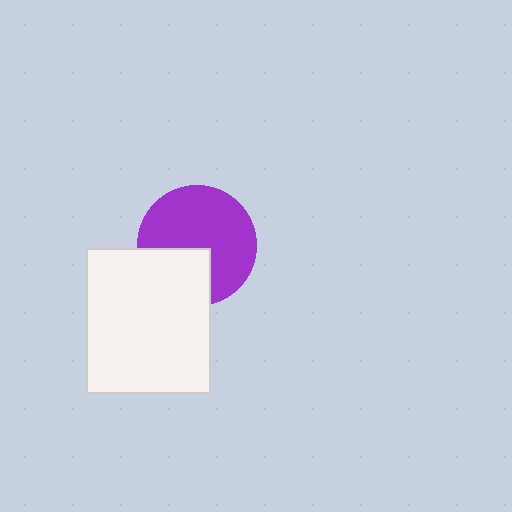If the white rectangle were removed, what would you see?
You would see the complete purple circle.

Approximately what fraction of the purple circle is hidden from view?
Roughly 31% of the purple circle is hidden behind the white rectangle.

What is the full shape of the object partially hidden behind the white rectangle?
The partially hidden object is a purple circle.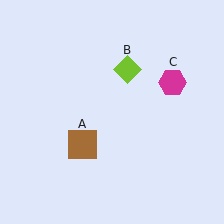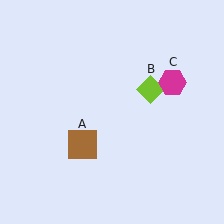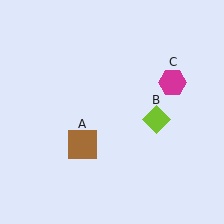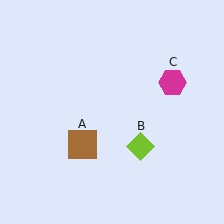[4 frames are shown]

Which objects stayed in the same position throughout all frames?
Brown square (object A) and magenta hexagon (object C) remained stationary.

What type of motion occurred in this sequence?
The lime diamond (object B) rotated clockwise around the center of the scene.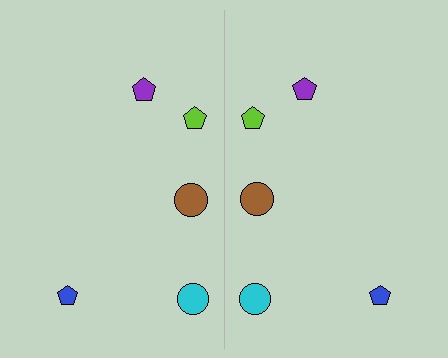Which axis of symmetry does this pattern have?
The pattern has a vertical axis of symmetry running through the center of the image.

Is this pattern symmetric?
Yes, this pattern has bilateral (reflection) symmetry.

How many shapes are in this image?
There are 10 shapes in this image.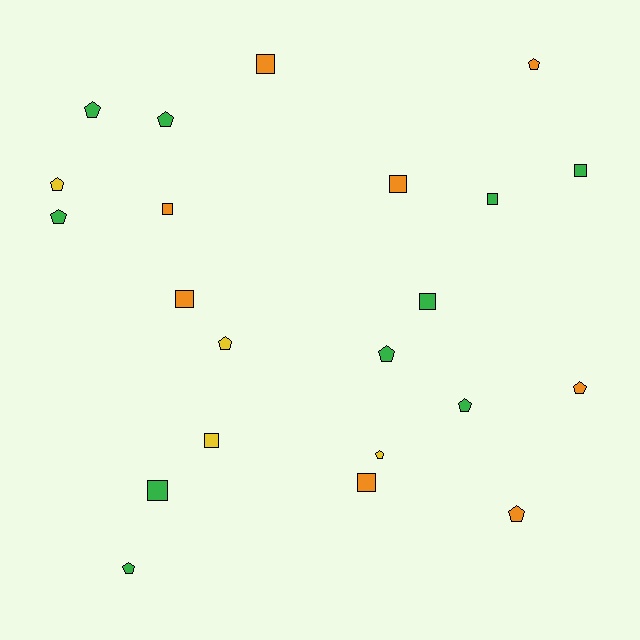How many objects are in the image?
There are 22 objects.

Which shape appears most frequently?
Pentagon, with 12 objects.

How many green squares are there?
There are 4 green squares.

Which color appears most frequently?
Green, with 10 objects.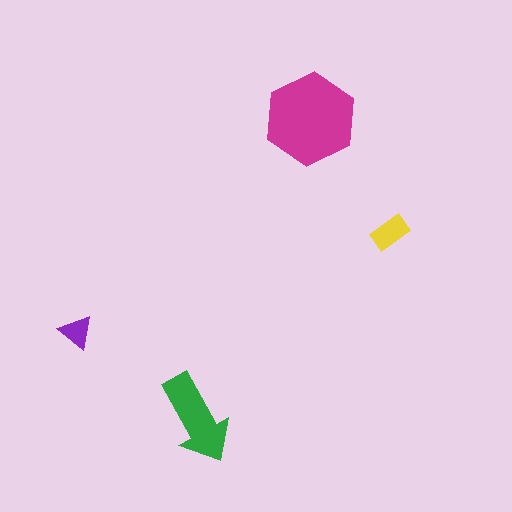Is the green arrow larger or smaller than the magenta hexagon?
Smaller.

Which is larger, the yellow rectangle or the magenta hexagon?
The magenta hexagon.